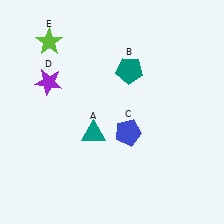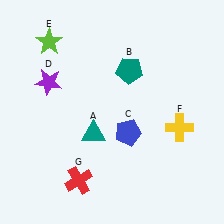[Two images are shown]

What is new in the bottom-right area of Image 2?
A yellow cross (F) was added in the bottom-right area of Image 2.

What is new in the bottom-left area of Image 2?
A red cross (G) was added in the bottom-left area of Image 2.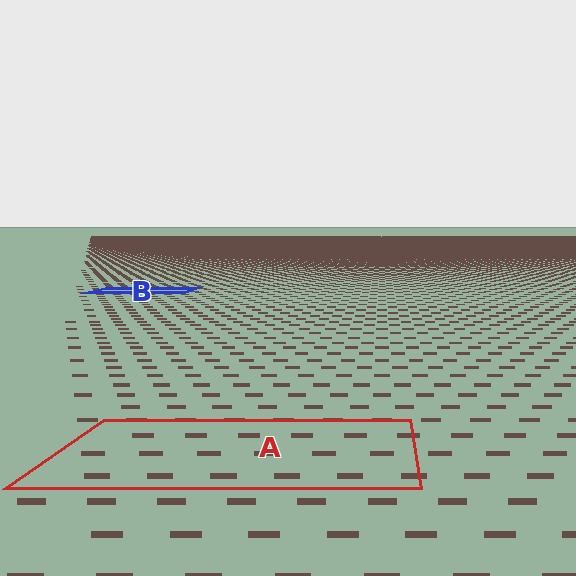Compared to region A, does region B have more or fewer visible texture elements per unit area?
Region B has more texture elements per unit area — they are packed more densely because it is farther away.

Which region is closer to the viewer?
Region A is closer. The texture elements there are larger and more spread out.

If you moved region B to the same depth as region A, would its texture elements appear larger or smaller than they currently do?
They would appear larger. At a closer depth, the same texture elements are projected at a bigger on-screen size.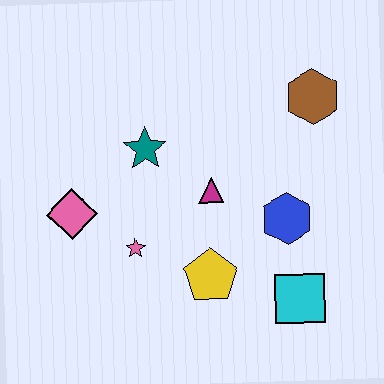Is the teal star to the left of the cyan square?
Yes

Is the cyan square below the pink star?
Yes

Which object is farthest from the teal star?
The cyan square is farthest from the teal star.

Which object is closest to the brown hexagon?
The blue hexagon is closest to the brown hexagon.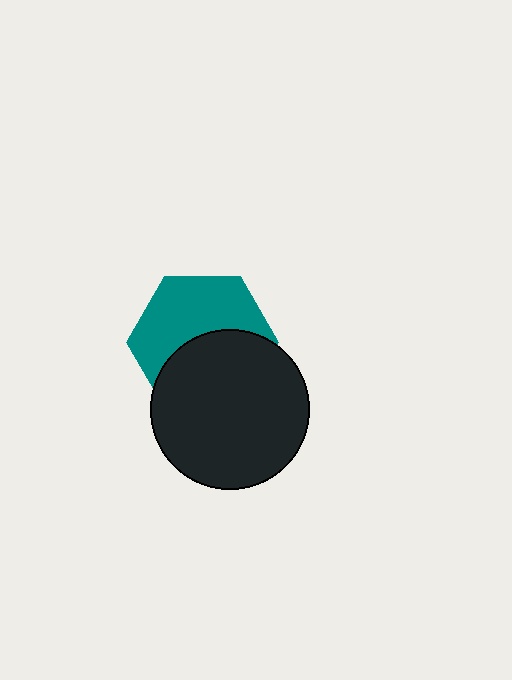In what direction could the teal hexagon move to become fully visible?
The teal hexagon could move up. That would shift it out from behind the black circle entirely.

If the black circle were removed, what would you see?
You would see the complete teal hexagon.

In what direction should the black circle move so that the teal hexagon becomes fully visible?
The black circle should move down. That is the shortest direction to clear the overlap and leave the teal hexagon fully visible.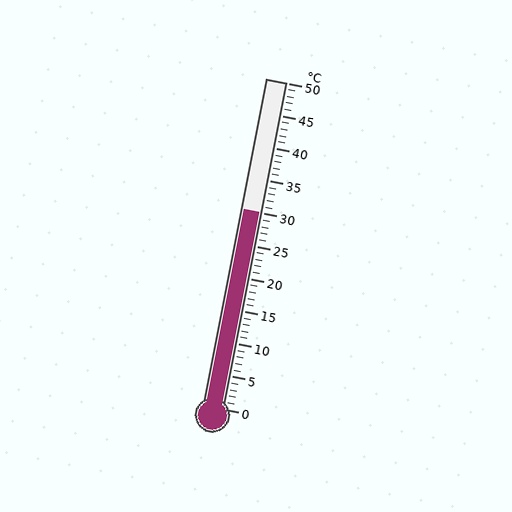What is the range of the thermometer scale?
The thermometer scale ranges from 0°C to 50°C.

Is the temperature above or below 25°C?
The temperature is above 25°C.